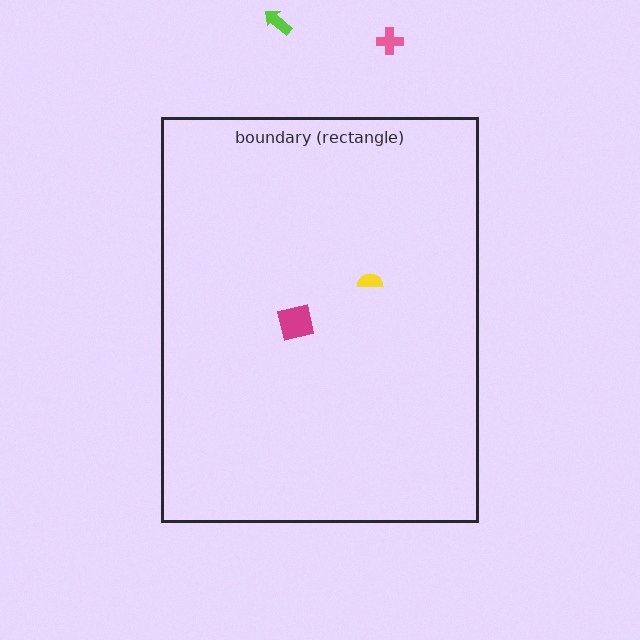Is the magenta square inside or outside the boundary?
Inside.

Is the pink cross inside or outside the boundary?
Outside.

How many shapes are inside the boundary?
2 inside, 2 outside.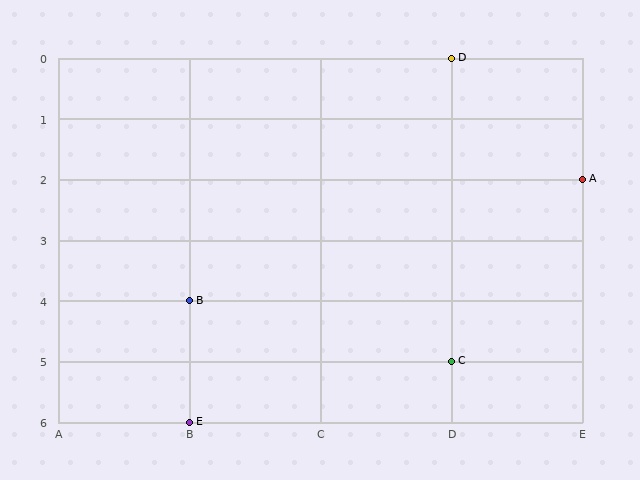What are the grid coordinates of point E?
Point E is at grid coordinates (B, 6).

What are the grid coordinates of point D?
Point D is at grid coordinates (D, 0).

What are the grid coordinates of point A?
Point A is at grid coordinates (E, 2).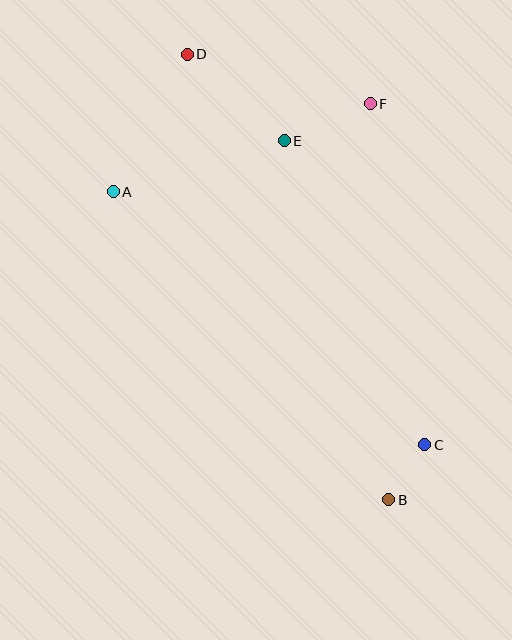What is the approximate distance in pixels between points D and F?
The distance between D and F is approximately 190 pixels.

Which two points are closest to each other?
Points B and C are closest to each other.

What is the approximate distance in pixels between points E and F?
The distance between E and F is approximately 94 pixels.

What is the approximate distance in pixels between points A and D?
The distance between A and D is approximately 156 pixels.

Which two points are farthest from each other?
Points B and D are farthest from each other.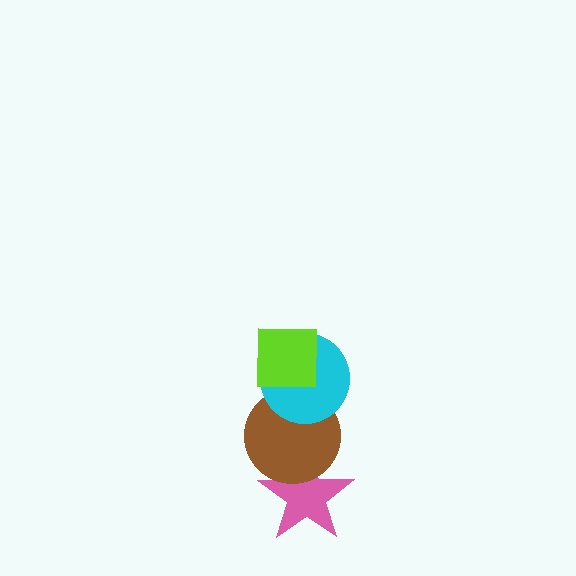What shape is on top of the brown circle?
The cyan circle is on top of the brown circle.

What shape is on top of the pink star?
The brown circle is on top of the pink star.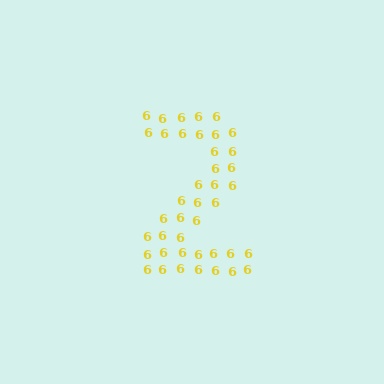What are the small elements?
The small elements are digit 6's.